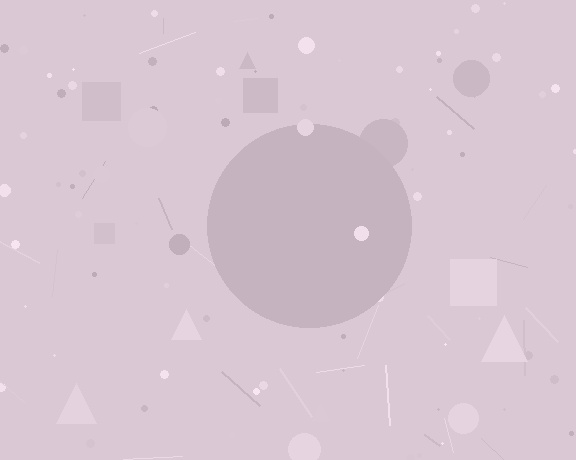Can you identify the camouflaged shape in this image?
The camouflaged shape is a circle.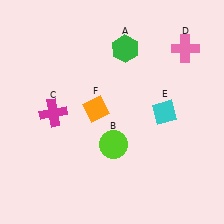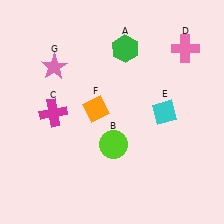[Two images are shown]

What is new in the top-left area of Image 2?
A pink star (G) was added in the top-left area of Image 2.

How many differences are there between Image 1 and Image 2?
There is 1 difference between the two images.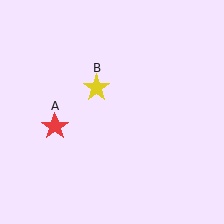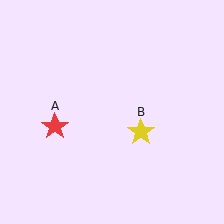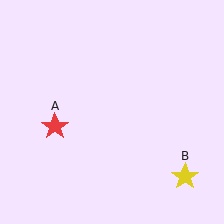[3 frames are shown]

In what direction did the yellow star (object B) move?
The yellow star (object B) moved down and to the right.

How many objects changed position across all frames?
1 object changed position: yellow star (object B).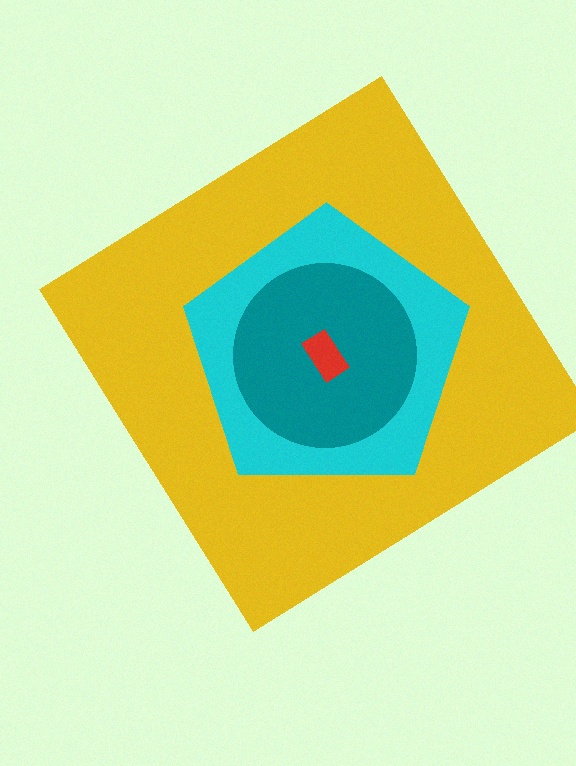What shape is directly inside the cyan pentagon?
The teal circle.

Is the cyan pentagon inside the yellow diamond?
Yes.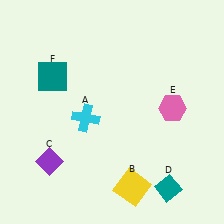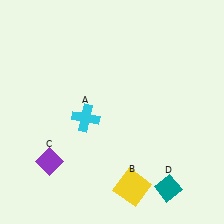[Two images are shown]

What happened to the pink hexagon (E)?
The pink hexagon (E) was removed in Image 2. It was in the top-right area of Image 1.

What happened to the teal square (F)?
The teal square (F) was removed in Image 2. It was in the top-left area of Image 1.